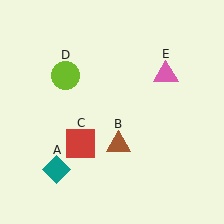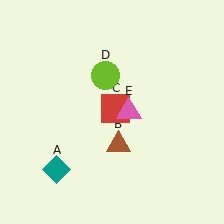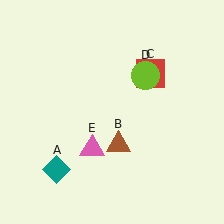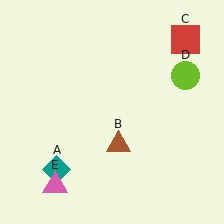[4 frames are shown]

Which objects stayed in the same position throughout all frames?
Teal diamond (object A) and brown triangle (object B) remained stationary.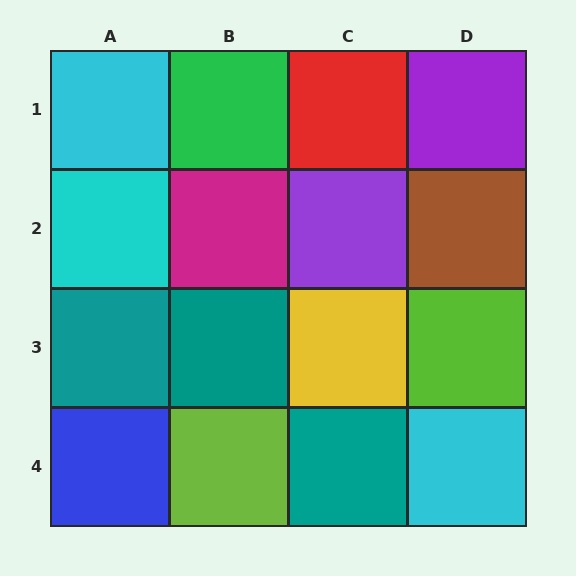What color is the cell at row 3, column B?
Teal.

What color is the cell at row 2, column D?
Brown.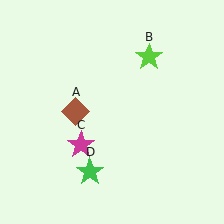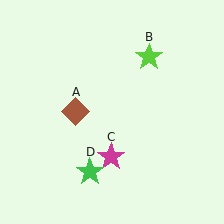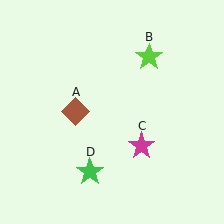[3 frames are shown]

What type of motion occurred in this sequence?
The magenta star (object C) rotated counterclockwise around the center of the scene.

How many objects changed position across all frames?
1 object changed position: magenta star (object C).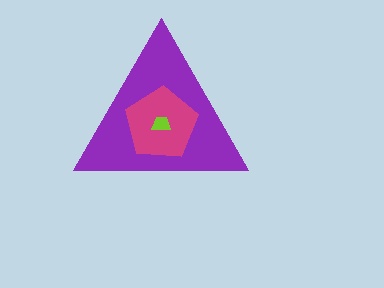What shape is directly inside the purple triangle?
The magenta pentagon.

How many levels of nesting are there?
3.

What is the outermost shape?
The purple triangle.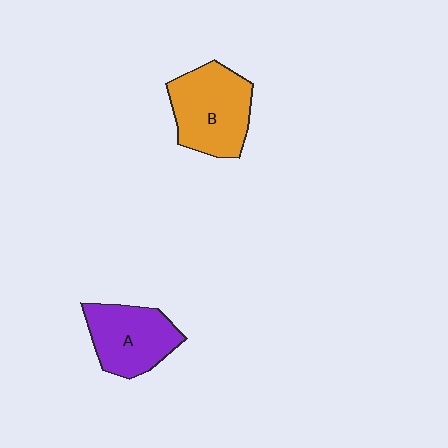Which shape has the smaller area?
Shape A (purple).